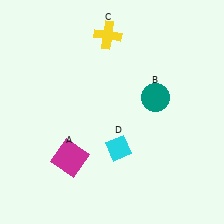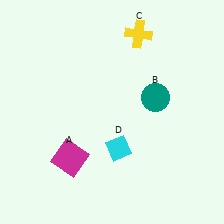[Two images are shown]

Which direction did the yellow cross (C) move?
The yellow cross (C) moved right.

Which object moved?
The yellow cross (C) moved right.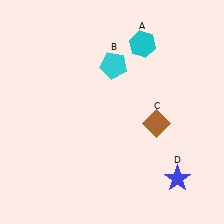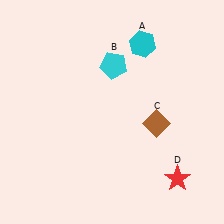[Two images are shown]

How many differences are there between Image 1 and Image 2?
There is 1 difference between the two images.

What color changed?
The star (D) changed from blue in Image 1 to red in Image 2.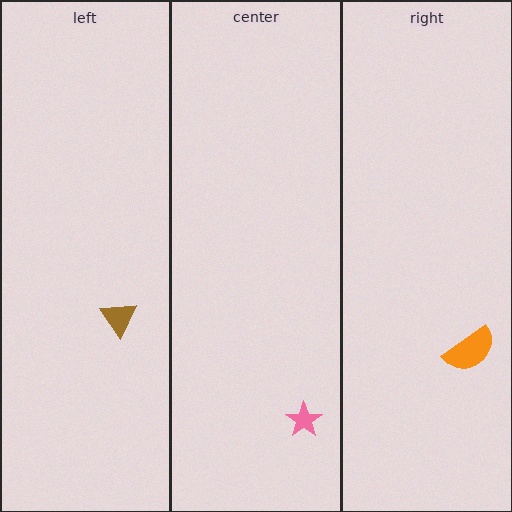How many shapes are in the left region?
1.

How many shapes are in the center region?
1.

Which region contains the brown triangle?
The left region.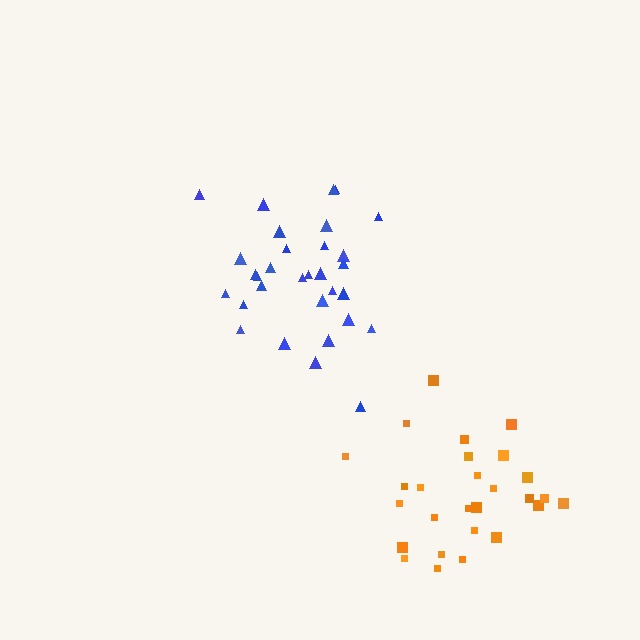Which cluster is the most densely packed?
Orange.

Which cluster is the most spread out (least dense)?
Blue.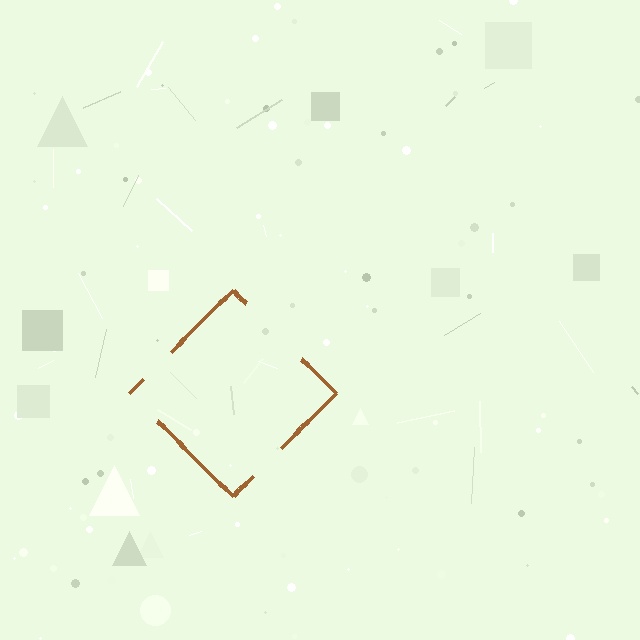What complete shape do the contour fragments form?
The contour fragments form a diamond.